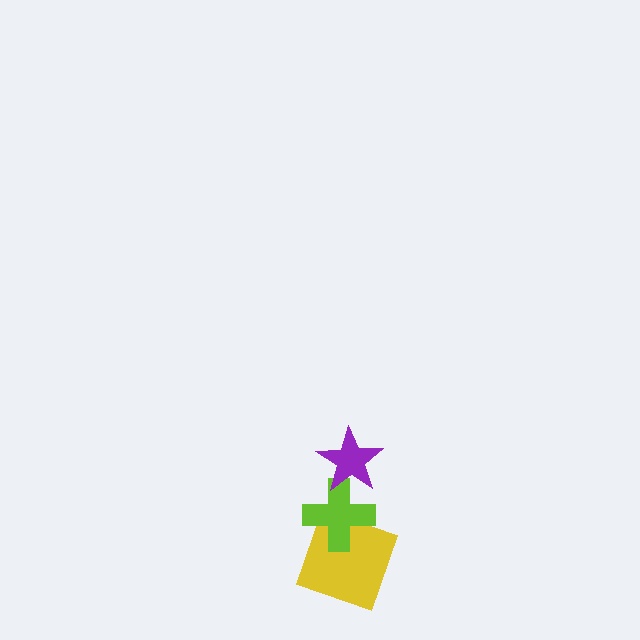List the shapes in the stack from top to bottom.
From top to bottom: the purple star, the lime cross, the yellow square.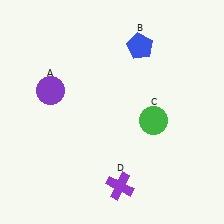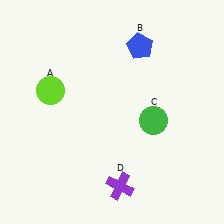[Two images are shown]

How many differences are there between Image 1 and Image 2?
There is 1 difference between the two images.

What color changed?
The circle (A) changed from purple in Image 1 to lime in Image 2.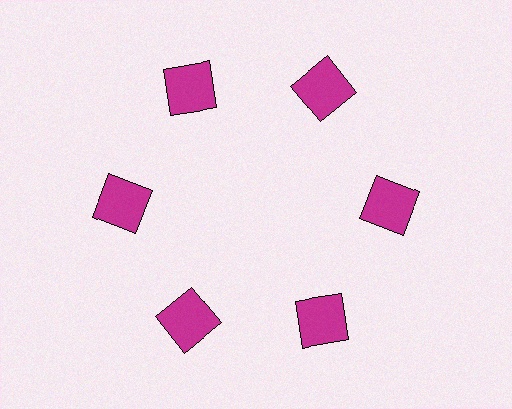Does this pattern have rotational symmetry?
Yes, this pattern has 6-fold rotational symmetry. It looks the same after rotating 60 degrees around the center.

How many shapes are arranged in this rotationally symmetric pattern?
There are 6 shapes, arranged in 6 groups of 1.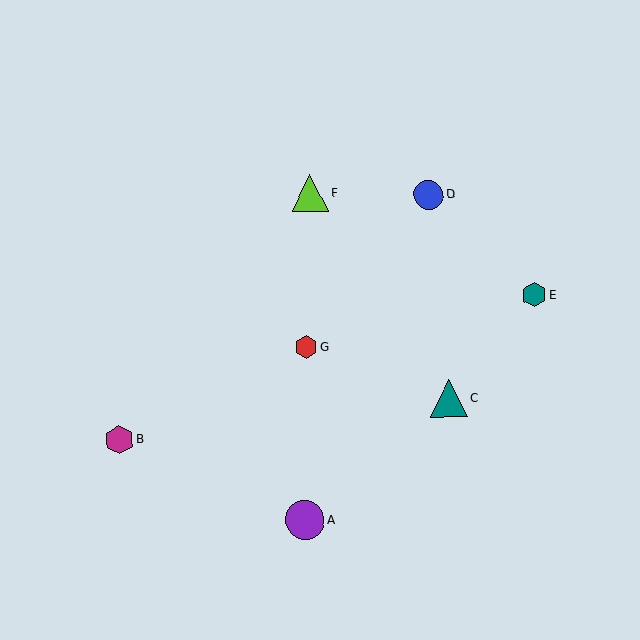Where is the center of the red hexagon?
The center of the red hexagon is at (306, 347).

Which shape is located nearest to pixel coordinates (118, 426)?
The magenta hexagon (labeled B) at (119, 440) is nearest to that location.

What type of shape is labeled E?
Shape E is a teal hexagon.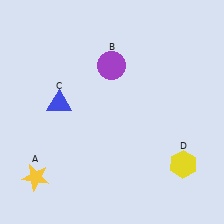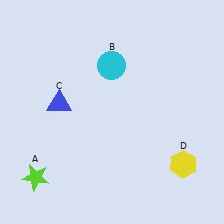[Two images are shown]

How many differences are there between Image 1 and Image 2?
There are 2 differences between the two images.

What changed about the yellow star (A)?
In Image 1, A is yellow. In Image 2, it changed to lime.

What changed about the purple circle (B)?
In Image 1, B is purple. In Image 2, it changed to cyan.